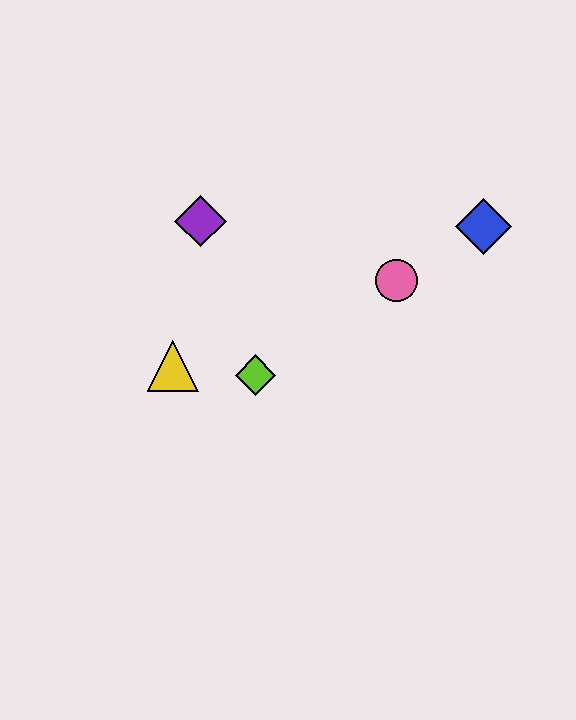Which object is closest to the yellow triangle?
The lime diamond is closest to the yellow triangle.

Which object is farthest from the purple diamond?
The blue diamond is farthest from the purple diamond.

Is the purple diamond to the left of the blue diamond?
Yes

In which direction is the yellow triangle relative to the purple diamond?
The yellow triangle is below the purple diamond.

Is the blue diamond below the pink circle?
No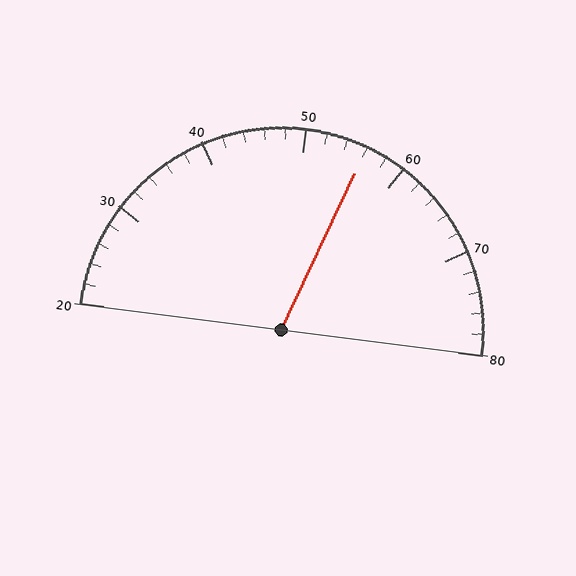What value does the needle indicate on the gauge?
The needle indicates approximately 56.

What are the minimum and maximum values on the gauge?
The gauge ranges from 20 to 80.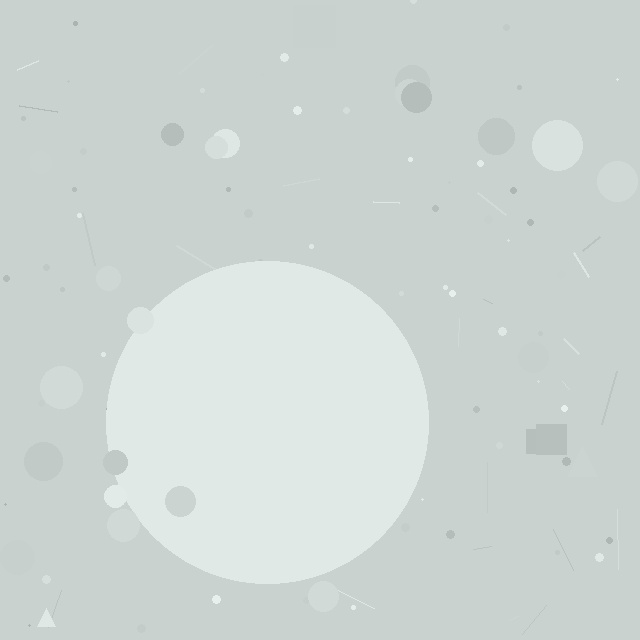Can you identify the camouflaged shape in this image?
The camouflaged shape is a circle.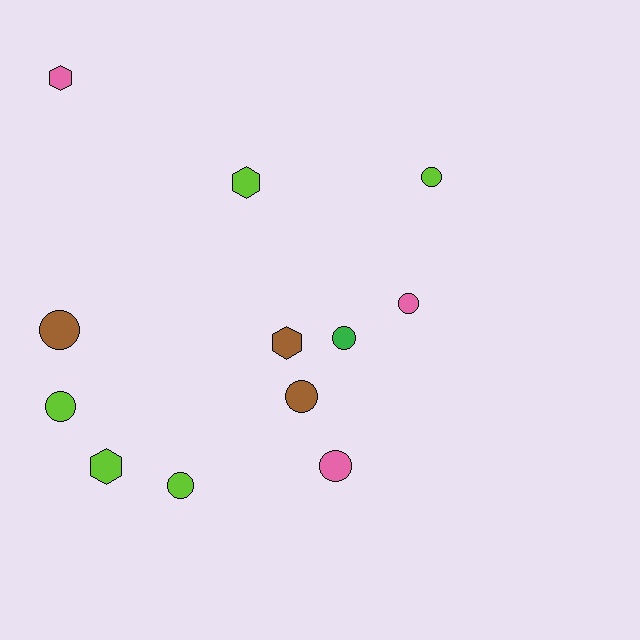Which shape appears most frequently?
Circle, with 8 objects.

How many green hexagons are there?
There are no green hexagons.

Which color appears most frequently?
Lime, with 5 objects.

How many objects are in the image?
There are 12 objects.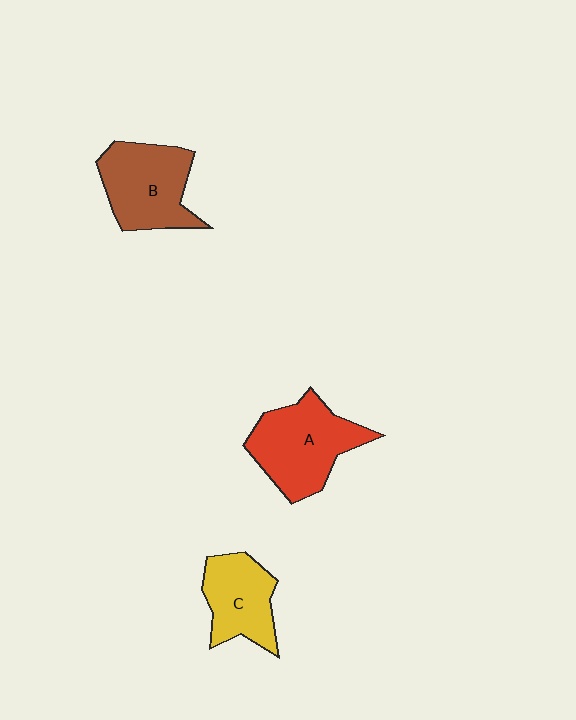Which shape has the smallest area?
Shape C (yellow).